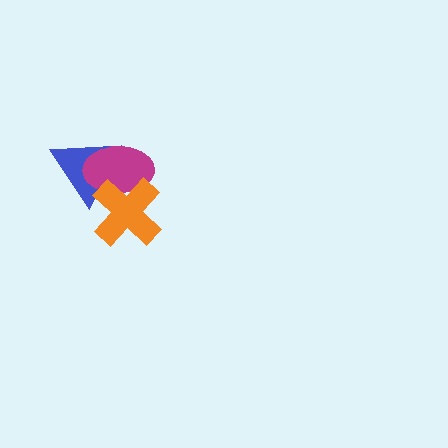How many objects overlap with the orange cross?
2 objects overlap with the orange cross.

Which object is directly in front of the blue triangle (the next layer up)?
The magenta ellipse is directly in front of the blue triangle.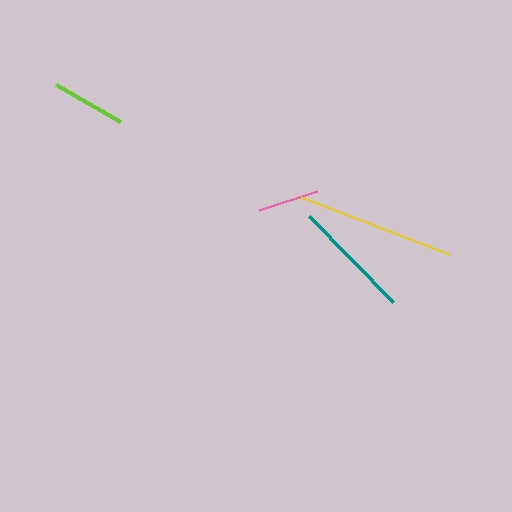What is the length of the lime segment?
The lime segment is approximately 74 pixels long.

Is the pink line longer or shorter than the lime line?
The lime line is longer than the pink line.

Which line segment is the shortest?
The pink line is the shortest at approximately 60 pixels.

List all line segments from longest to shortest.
From longest to shortest: yellow, teal, lime, pink.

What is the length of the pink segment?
The pink segment is approximately 60 pixels long.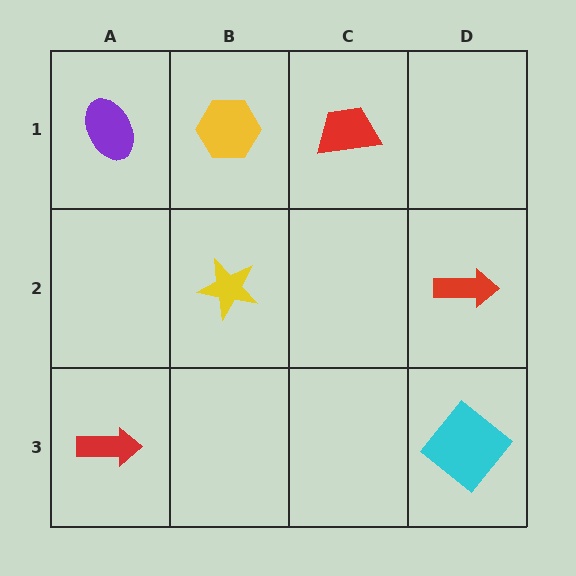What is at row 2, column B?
A yellow star.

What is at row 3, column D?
A cyan diamond.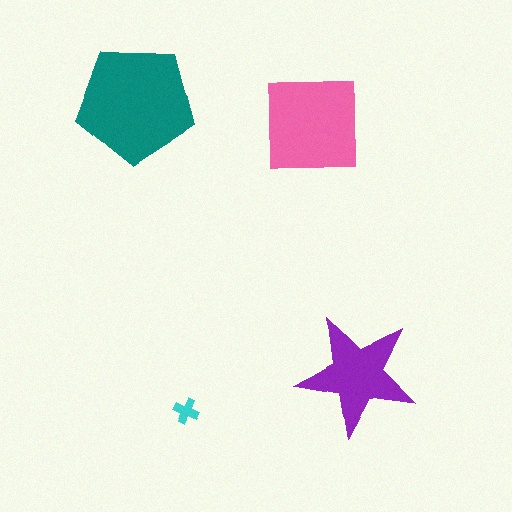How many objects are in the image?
There are 4 objects in the image.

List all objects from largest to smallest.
The teal pentagon, the pink square, the purple star, the cyan cross.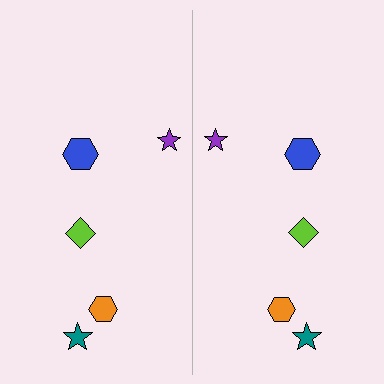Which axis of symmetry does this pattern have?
The pattern has a vertical axis of symmetry running through the center of the image.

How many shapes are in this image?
There are 10 shapes in this image.